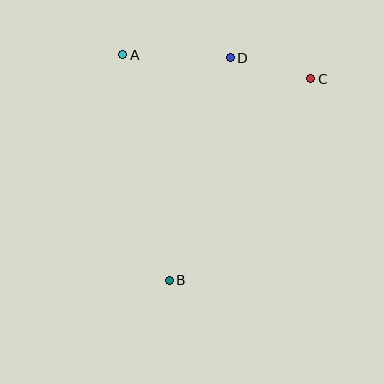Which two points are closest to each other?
Points C and D are closest to each other.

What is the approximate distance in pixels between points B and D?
The distance between B and D is approximately 231 pixels.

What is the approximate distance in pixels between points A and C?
The distance between A and C is approximately 189 pixels.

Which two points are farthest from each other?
Points B and C are farthest from each other.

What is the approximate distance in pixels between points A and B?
The distance between A and B is approximately 230 pixels.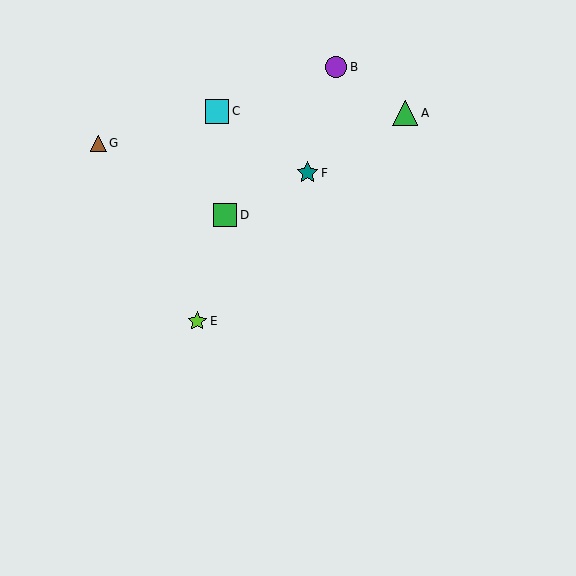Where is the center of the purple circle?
The center of the purple circle is at (336, 67).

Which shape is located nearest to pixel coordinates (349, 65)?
The purple circle (labeled B) at (336, 67) is nearest to that location.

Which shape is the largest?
The green triangle (labeled A) is the largest.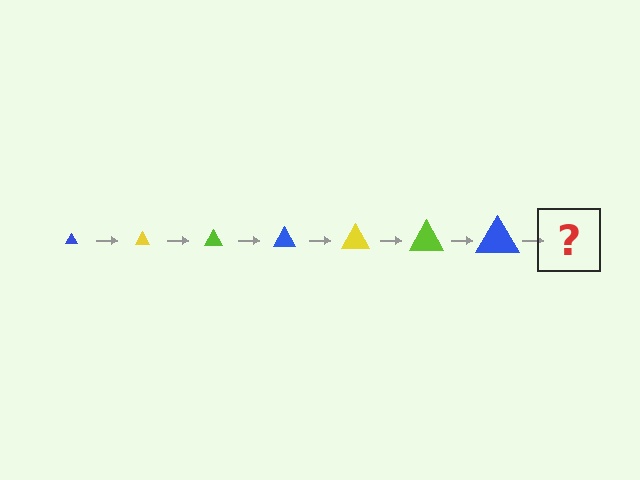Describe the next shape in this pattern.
It should be a yellow triangle, larger than the previous one.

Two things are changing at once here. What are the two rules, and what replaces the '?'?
The two rules are that the triangle grows larger each step and the color cycles through blue, yellow, and lime. The '?' should be a yellow triangle, larger than the previous one.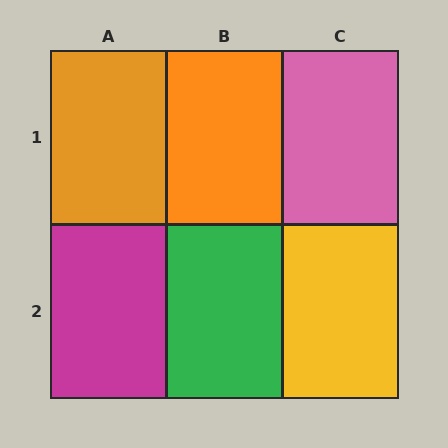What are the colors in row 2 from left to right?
Magenta, green, yellow.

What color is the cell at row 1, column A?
Orange.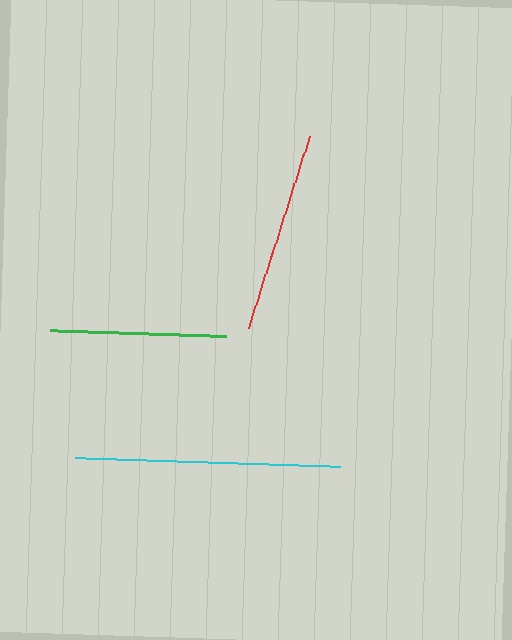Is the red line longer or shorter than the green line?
The red line is longer than the green line.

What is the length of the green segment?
The green segment is approximately 177 pixels long.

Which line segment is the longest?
The cyan line is the longest at approximately 265 pixels.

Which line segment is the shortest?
The green line is the shortest at approximately 177 pixels.